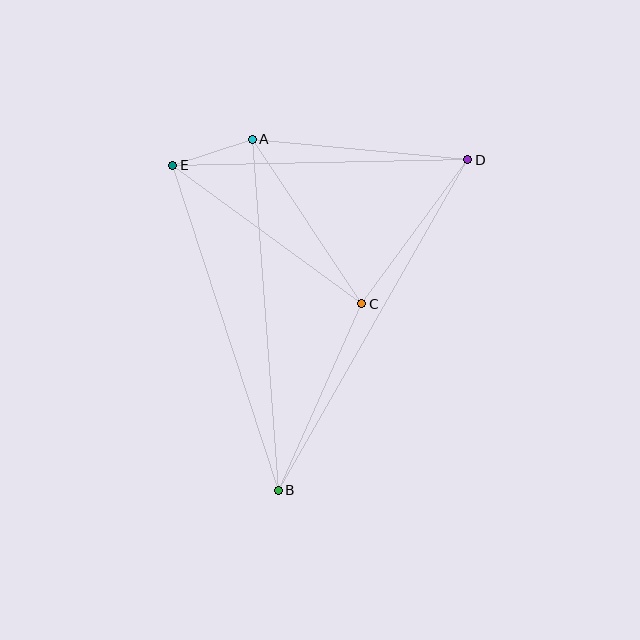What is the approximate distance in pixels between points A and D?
The distance between A and D is approximately 217 pixels.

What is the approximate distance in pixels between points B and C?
The distance between B and C is approximately 204 pixels.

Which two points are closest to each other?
Points A and E are closest to each other.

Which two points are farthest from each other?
Points B and D are farthest from each other.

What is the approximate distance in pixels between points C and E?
The distance between C and E is approximately 234 pixels.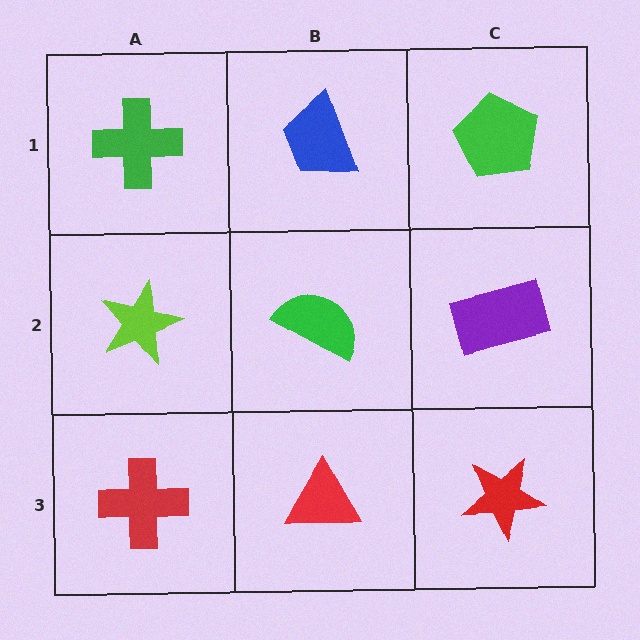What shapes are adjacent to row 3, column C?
A purple rectangle (row 2, column C), a red triangle (row 3, column B).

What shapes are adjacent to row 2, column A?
A green cross (row 1, column A), a red cross (row 3, column A), a green semicircle (row 2, column B).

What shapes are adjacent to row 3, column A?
A lime star (row 2, column A), a red triangle (row 3, column B).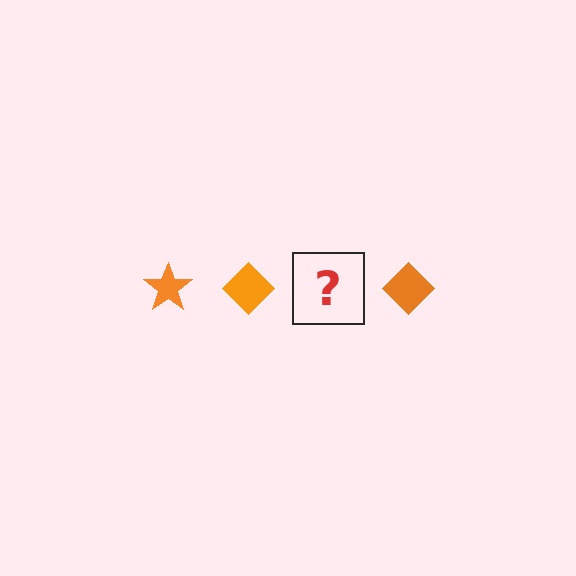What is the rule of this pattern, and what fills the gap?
The rule is that the pattern cycles through star, diamond shapes in orange. The gap should be filled with an orange star.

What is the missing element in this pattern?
The missing element is an orange star.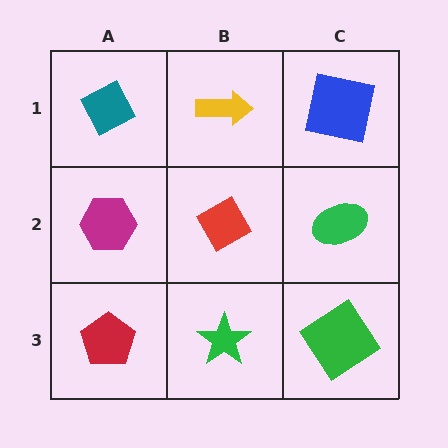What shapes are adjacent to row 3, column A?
A magenta hexagon (row 2, column A), a green star (row 3, column B).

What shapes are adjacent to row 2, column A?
A teal diamond (row 1, column A), a red pentagon (row 3, column A), a red diamond (row 2, column B).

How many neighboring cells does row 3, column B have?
3.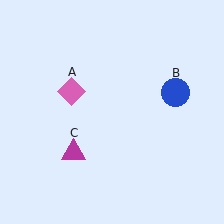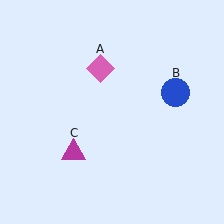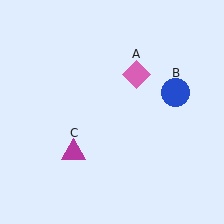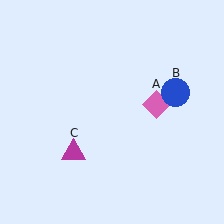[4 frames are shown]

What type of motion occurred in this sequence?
The pink diamond (object A) rotated clockwise around the center of the scene.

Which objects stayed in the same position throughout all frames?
Blue circle (object B) and magenta triangle (object C) remained stationary.